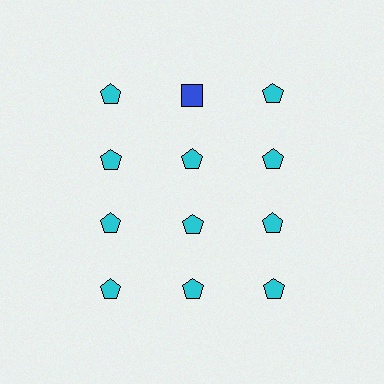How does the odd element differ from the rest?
It differs in both color (blue instead of cyan) and shape (square instead of pentagon).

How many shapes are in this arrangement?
There are 12 shapes arranged in a grid pattern.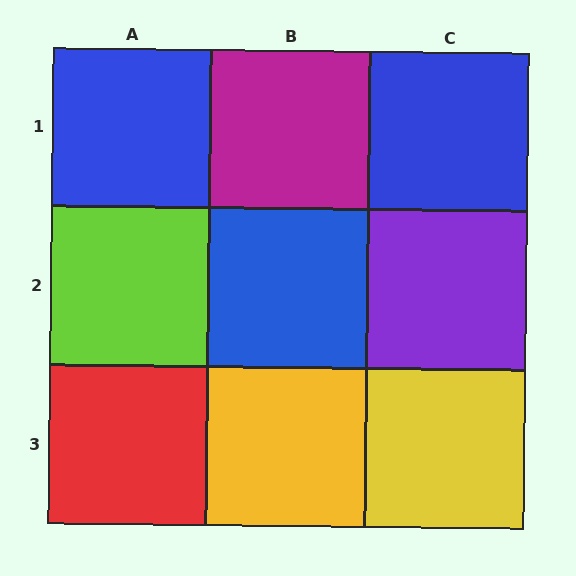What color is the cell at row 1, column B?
Magenta.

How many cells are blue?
3 cells are blue.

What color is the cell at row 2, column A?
Lime.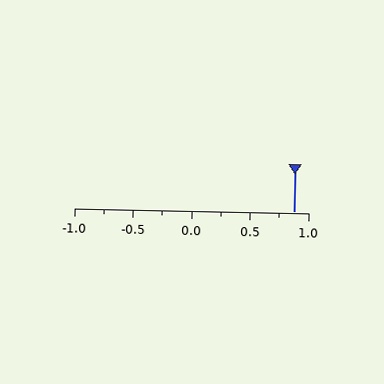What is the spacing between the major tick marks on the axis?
The major ticks are spaced 0.5 apart.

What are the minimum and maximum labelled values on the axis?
The axis runs from -1.0 to 1.0.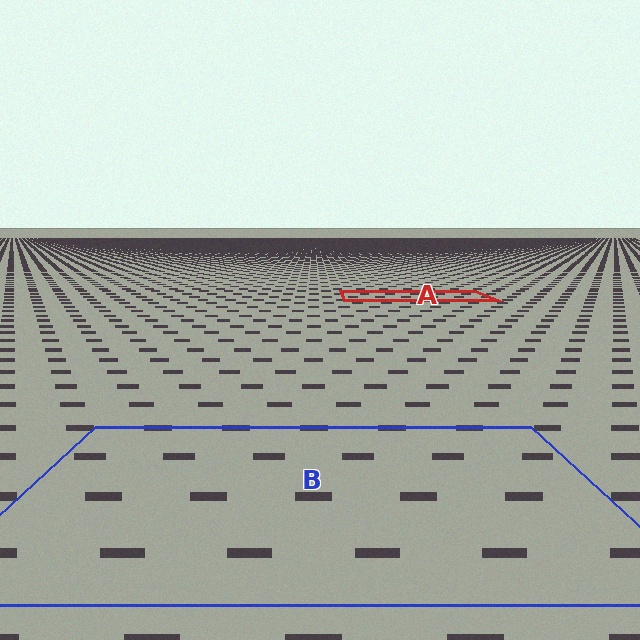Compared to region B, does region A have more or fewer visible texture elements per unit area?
Region A has more texture elements per unit area — they are packed more densely because it is farther away.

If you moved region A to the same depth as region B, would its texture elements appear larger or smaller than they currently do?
They would appear larger. At a closer depth, the same texture elements are projected at a bigger on-screen size.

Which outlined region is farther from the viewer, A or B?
Region A is farther from the viewer — the texture elements inside it appear smaller and more densely packed.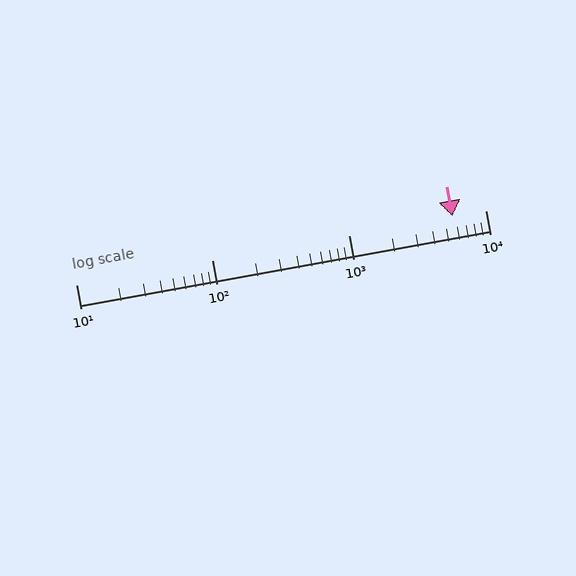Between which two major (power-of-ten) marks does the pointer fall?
The pointer is between 1000 and 10000.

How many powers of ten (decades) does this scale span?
The scale spans 3 decades, from 10 to 10000.